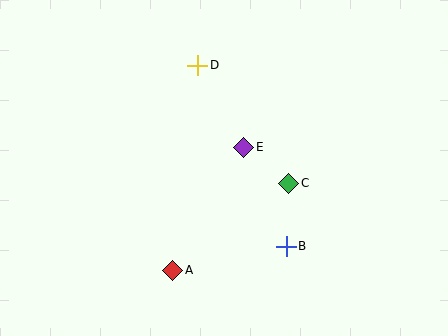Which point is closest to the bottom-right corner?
Point B is closest to the bottom-right corner.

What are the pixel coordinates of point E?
Point E is at (244, 147).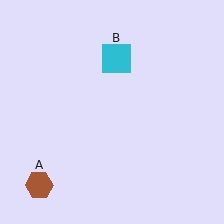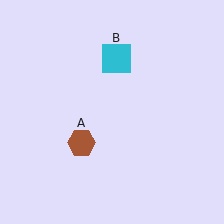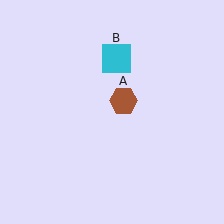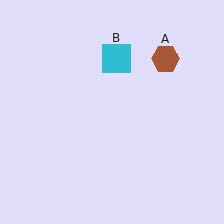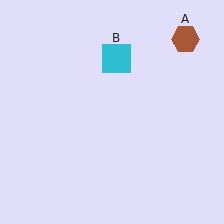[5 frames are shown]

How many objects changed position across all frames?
1 object changed position: brown hexagon (object A).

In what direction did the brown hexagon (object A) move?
The brown hexagon (object A) moved up and to the right.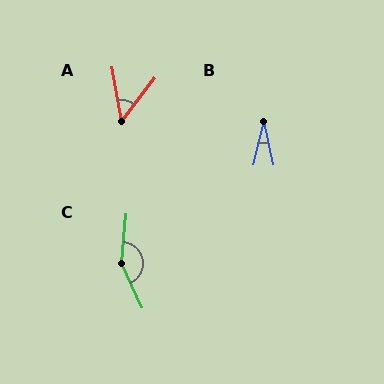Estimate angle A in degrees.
Approximately 48 degrees.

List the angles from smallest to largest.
B (27°), A (48°), C (150°).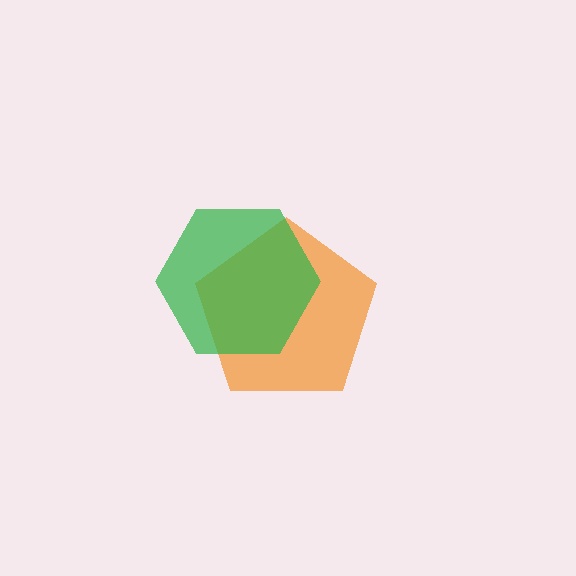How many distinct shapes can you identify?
There are 2 distinct shapes: an orange pentagon, a green hexagon.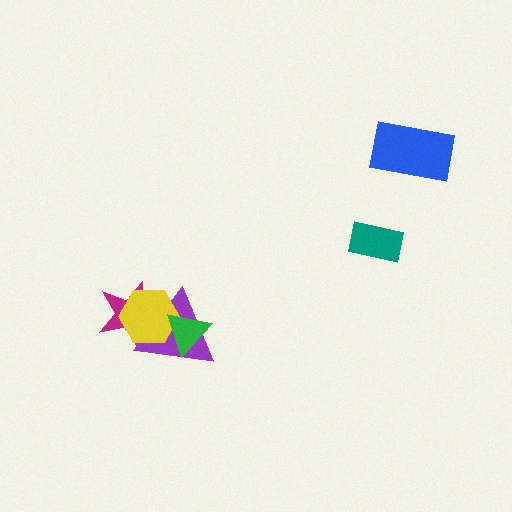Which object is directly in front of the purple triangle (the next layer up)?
The yellow hexagon is directly in front of the purple triangle.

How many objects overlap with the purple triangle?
3 objects overlap with the purple triangle.